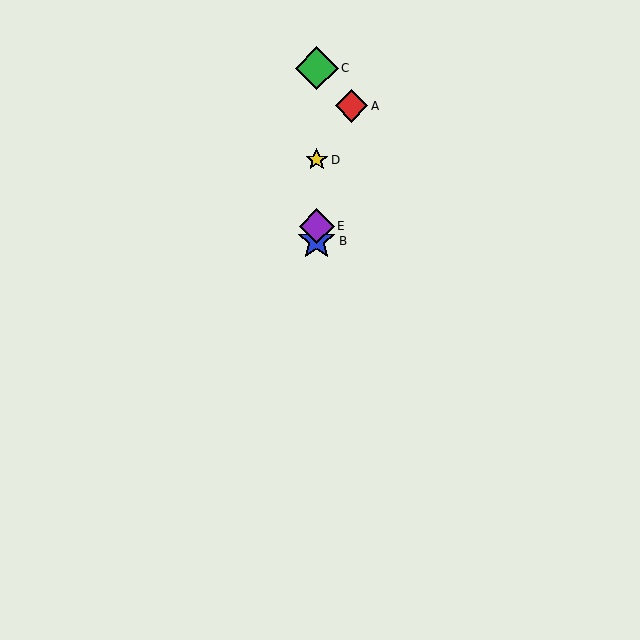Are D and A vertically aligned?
No, D is at x≈317 and A is at x≈351.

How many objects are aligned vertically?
4 objects (B, C, D, E) are aligned vertically.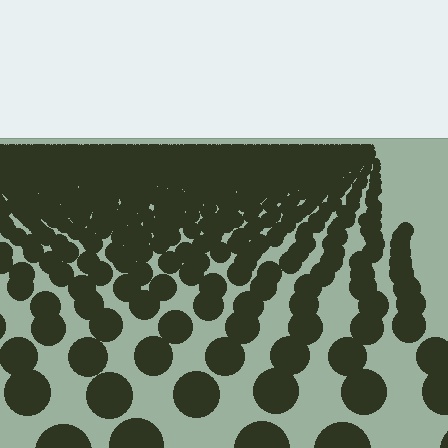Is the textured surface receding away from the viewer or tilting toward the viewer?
The surface is receding away from the viewer. Texture elements get smaller and denser toward the top.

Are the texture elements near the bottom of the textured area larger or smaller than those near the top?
Larger. Near the bottom, elements are closer to the viewer and appear at a bigger on-screen size.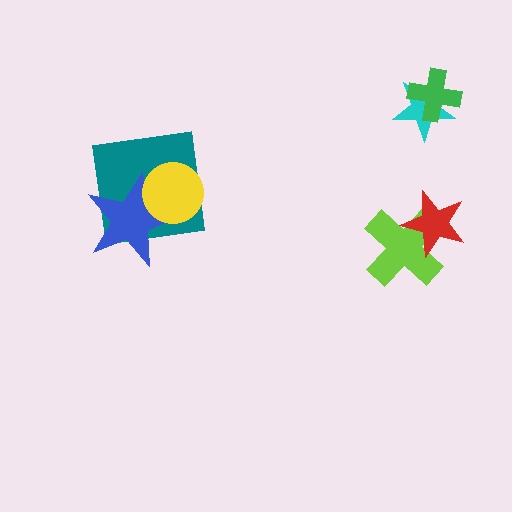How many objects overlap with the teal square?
2 objects overlap with the teal square.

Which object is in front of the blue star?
The yellow circle is in front of the blue star.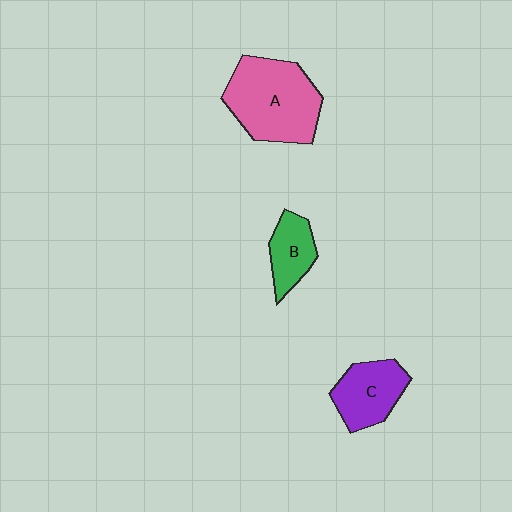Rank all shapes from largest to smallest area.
From largest to smallest: A (pink), C (purple), B (green).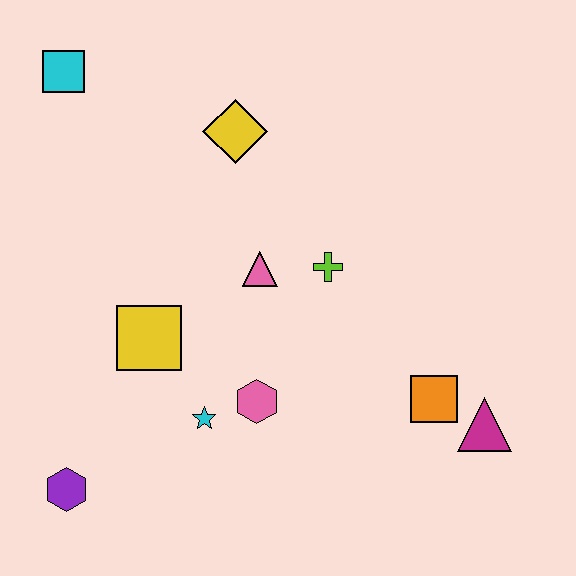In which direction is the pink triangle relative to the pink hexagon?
The pink triangle is above the pink hexagon.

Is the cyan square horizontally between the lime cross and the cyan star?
No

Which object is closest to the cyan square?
The yellow diamond is closest to the cyan square.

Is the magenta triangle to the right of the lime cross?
Yes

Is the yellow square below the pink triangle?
Yes